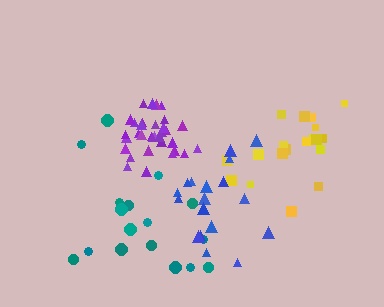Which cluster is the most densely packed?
Purple.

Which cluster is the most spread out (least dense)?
Teal.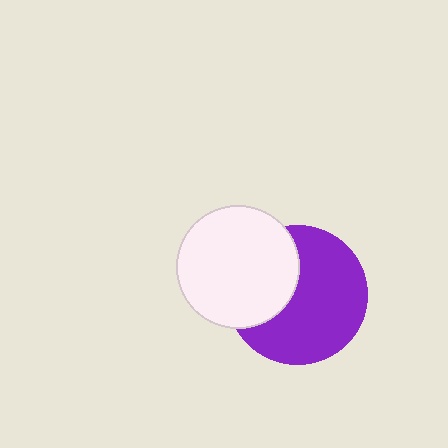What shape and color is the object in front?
The object in front is a white circle.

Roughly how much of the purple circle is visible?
Most of it is visible (roughly 65%).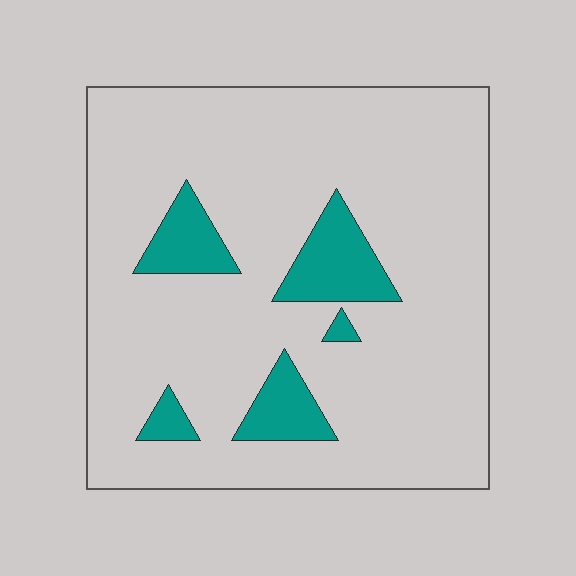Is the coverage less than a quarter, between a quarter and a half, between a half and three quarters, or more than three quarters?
Less than a quarter.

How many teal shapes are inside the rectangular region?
5.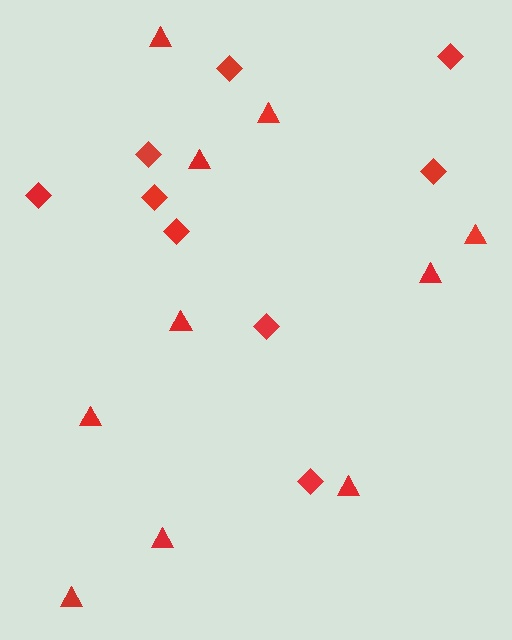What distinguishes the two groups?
There are 2 groups: one group of diamonds (9) and one group of triangles (10).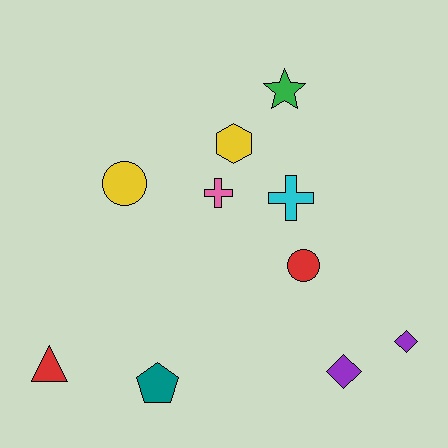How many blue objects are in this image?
There are no blue objects.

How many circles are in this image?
There are 2 circles.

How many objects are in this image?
There are 10 objects.